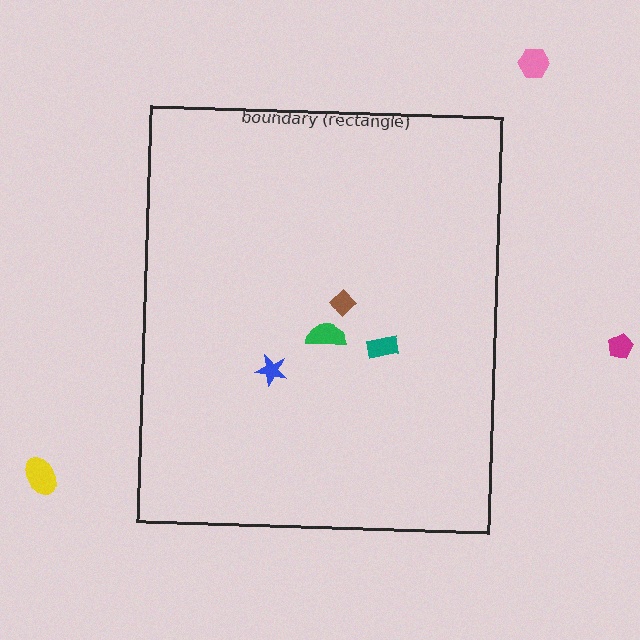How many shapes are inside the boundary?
4 inside, 3 outside.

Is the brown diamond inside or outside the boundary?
Inside.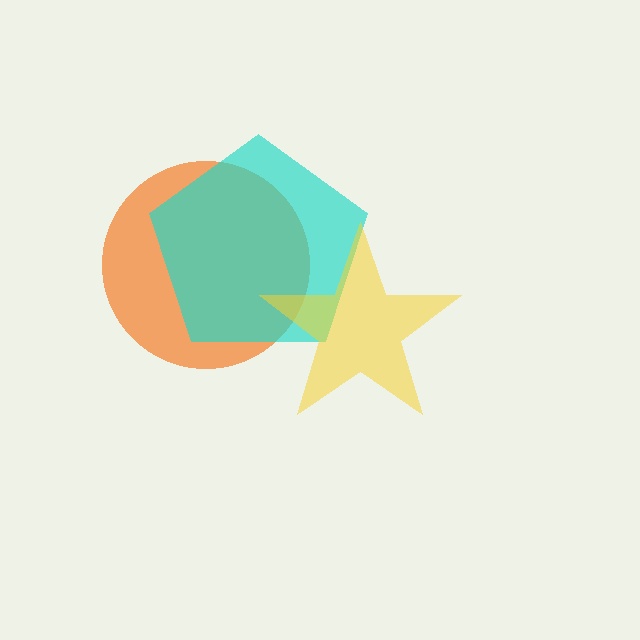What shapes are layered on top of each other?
The layered shapes are: an orange circle, a cyan pentagon, a yellow star.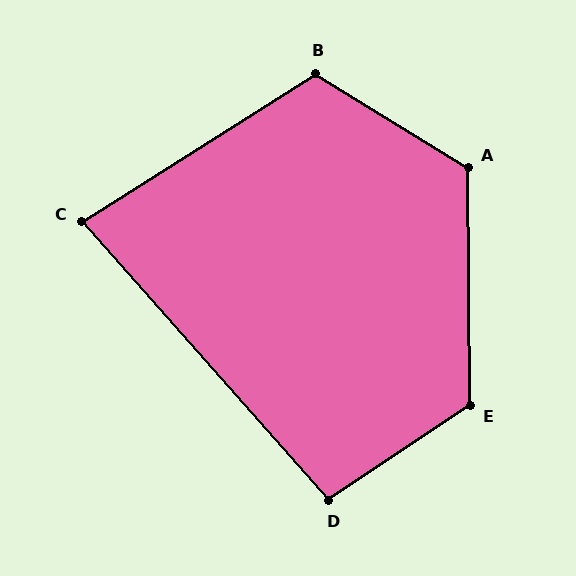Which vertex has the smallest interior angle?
C, at approximately 81 degrees.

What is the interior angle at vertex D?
Approximately 97 degrees (obtuse).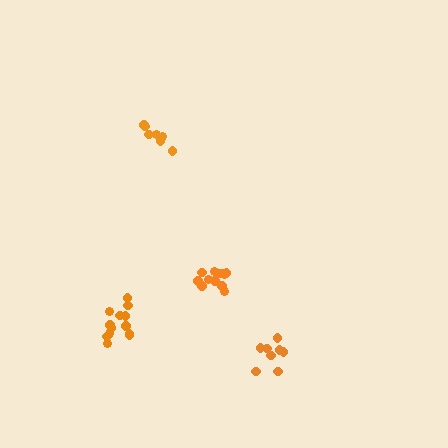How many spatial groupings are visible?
There are 4 spatial groupings.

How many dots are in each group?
Group 1: 7 dots, Group 2: 12 dots, Group 3: 8 dots, Group 4: 13 dots (40 total).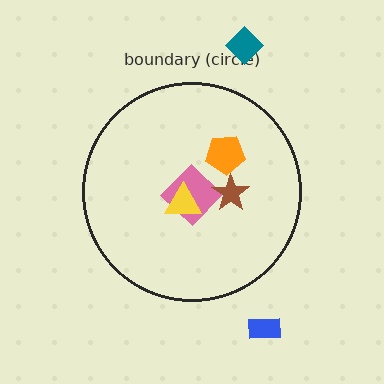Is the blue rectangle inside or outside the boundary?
Outside.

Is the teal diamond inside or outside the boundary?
Outside.